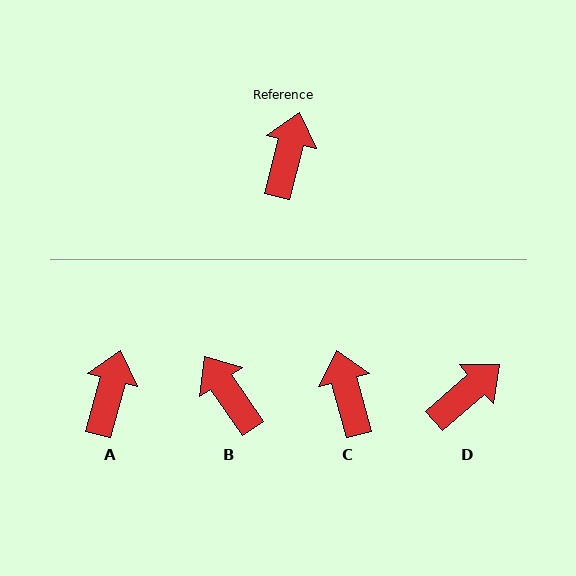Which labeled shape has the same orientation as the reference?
A.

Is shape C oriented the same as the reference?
No, it is off by about 30 degrees.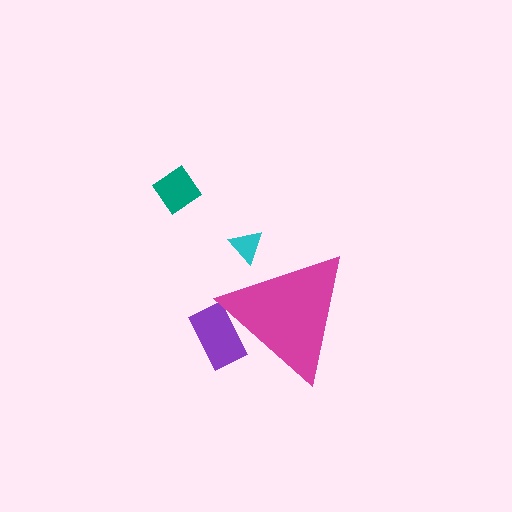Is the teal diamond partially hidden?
No, the teal diamond is fully visible.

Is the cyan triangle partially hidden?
Yes, the cyan triangle is partially hidden behind the magenta triangle.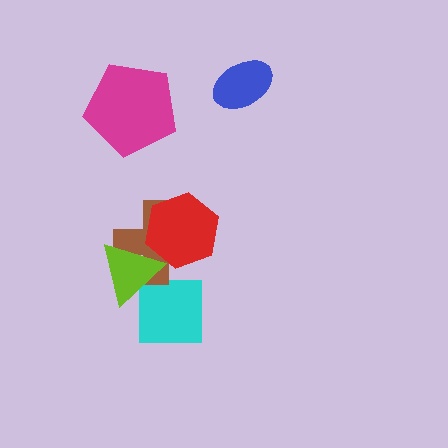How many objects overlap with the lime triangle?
3 objects overlap with the lime triangle.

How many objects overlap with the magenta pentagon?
0 objects overlap with the magenta pentagon.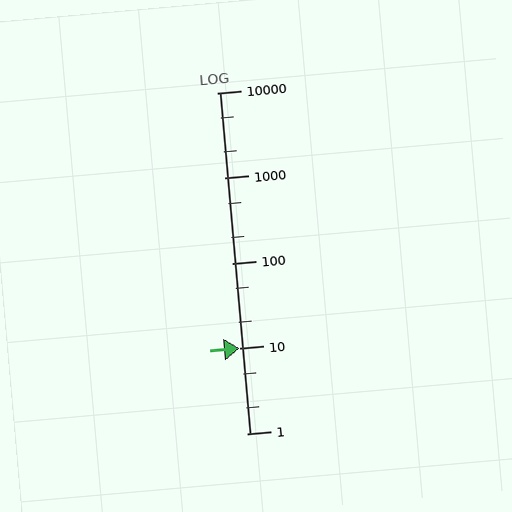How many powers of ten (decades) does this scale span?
The scale spans 4 decades, from 1 to 10000.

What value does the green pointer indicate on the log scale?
The pointer indicates approximately 10.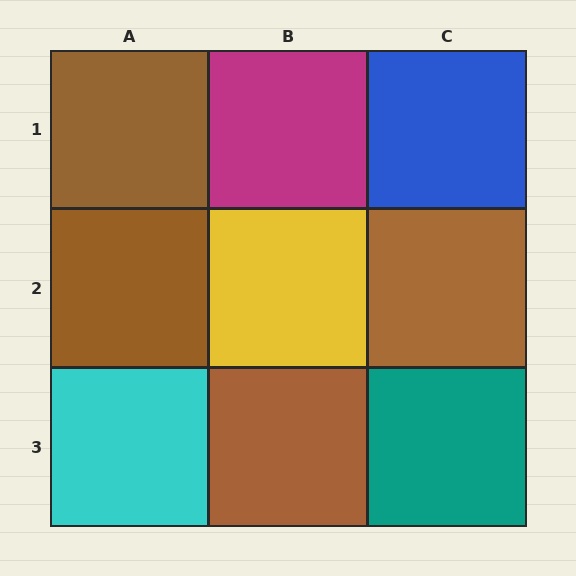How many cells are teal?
1 cell is teal.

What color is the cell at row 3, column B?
Brown.